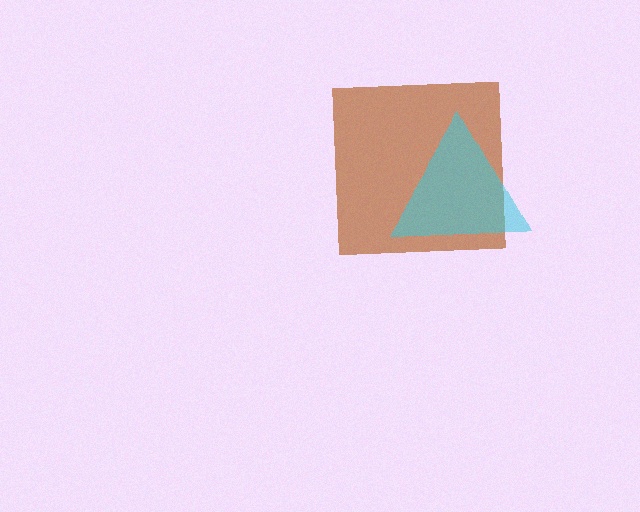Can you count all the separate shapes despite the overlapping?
Yes, there are 2 separate shapes.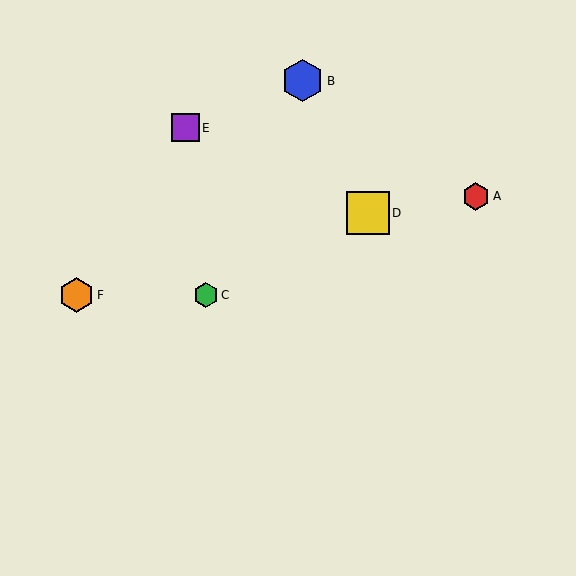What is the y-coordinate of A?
Object A is at y≈196.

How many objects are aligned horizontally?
2 objects (C, F) are aligned horizontally.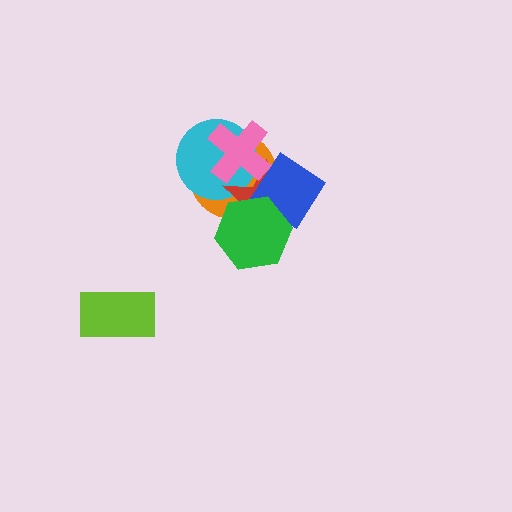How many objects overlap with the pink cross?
3 objects overlap with the pink cross.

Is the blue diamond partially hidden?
Yes, it is partially covered by another shape.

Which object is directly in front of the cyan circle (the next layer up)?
The red star is directly in front of the cyan circle.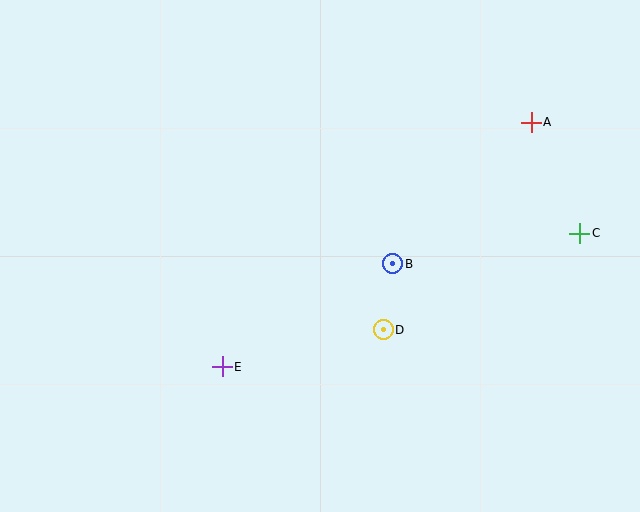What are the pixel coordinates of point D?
Point D is at (383, 330).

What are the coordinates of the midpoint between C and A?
The midpoint between C and A is at (556, 178).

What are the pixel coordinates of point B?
Point B is at (393, 264).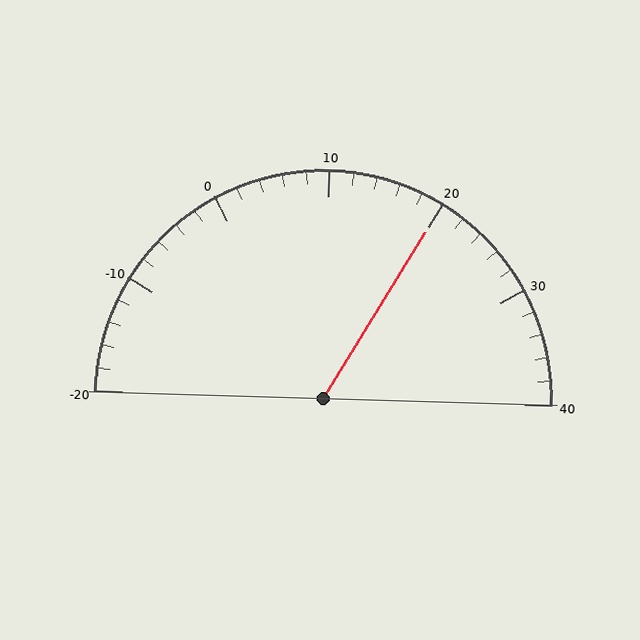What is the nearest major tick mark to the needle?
The nearest major tick mark is 20.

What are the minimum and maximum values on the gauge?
The gauge ranges from -20 to 40.